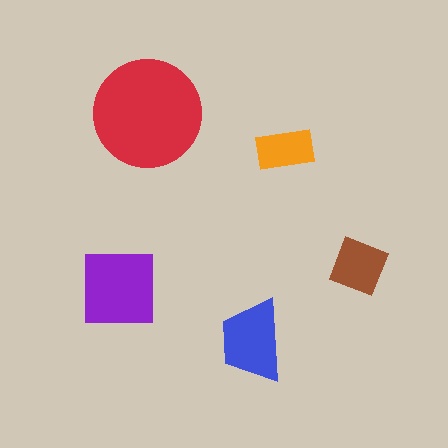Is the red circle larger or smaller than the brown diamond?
Larger.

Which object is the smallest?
The orange rectangle.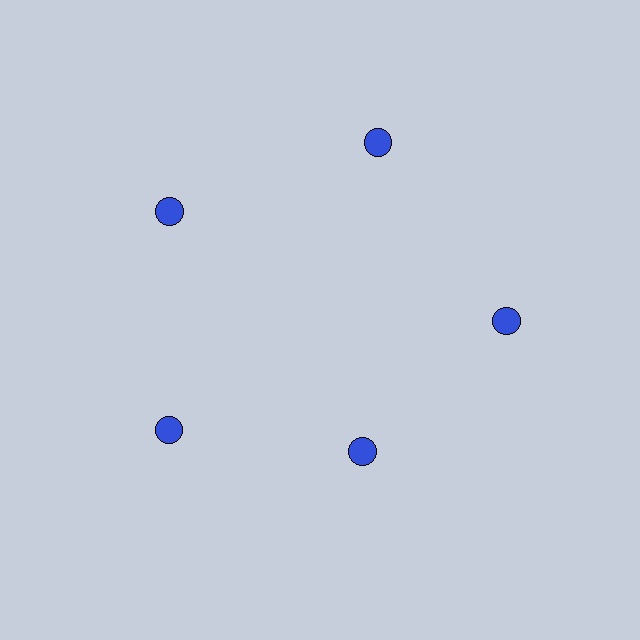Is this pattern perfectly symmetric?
No. The 5 blue circles are arranged in a ring, but one element near the 5 o'clock position is pulled inward toward the center, breaking the 5-fold rotational symmetry.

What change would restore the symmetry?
The symmetry would be restored by moving it outward, back onto the ring so that all 5 circles sit at equal angles and equal distance from the center.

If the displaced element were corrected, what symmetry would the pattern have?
It would have 5-fold rotational symmetry — the pattern would map onto itself every 72 degrees.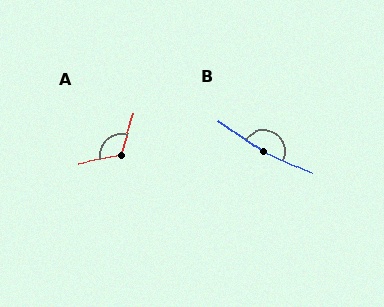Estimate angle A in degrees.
Approximately 119 degrees.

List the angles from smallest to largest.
A (119°), B (168°).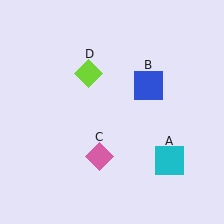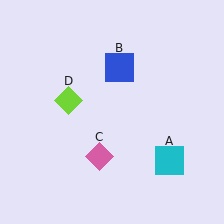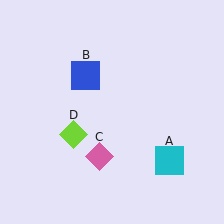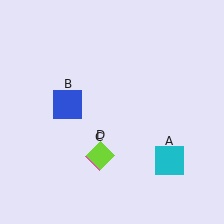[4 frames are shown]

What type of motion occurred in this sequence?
The blue square (object B), lime diamond (object D) rotated counterclockwise around the center of the scene.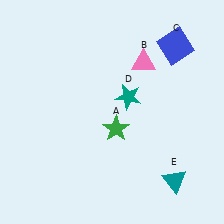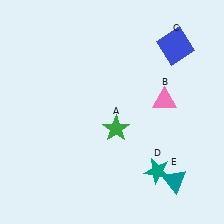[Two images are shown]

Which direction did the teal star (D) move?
The teal star (D) moved down.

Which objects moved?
The objects that moved are: the pink triangle (B), the teal star (D).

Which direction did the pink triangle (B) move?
The pink triangle (B) moved down.